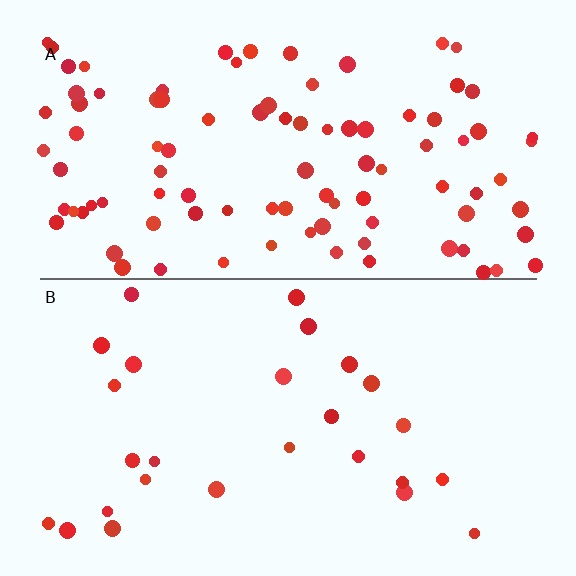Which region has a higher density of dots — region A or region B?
A (the top).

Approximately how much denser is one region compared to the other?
Approximately 3.6× — region A over region B.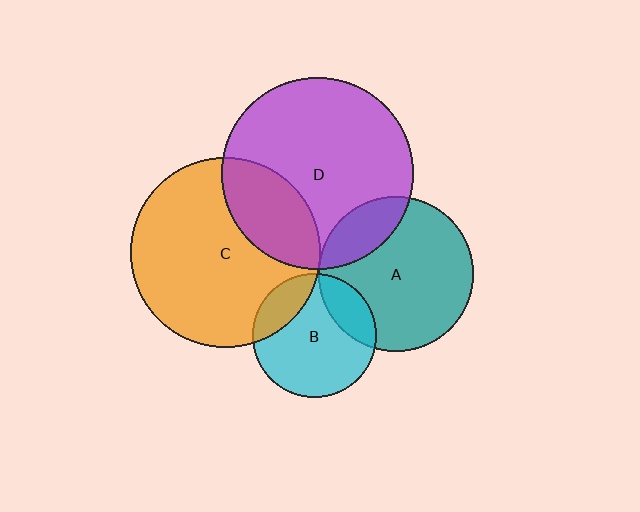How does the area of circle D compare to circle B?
Approximately 2.4 times.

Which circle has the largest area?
Circle D (purple).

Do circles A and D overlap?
Yes.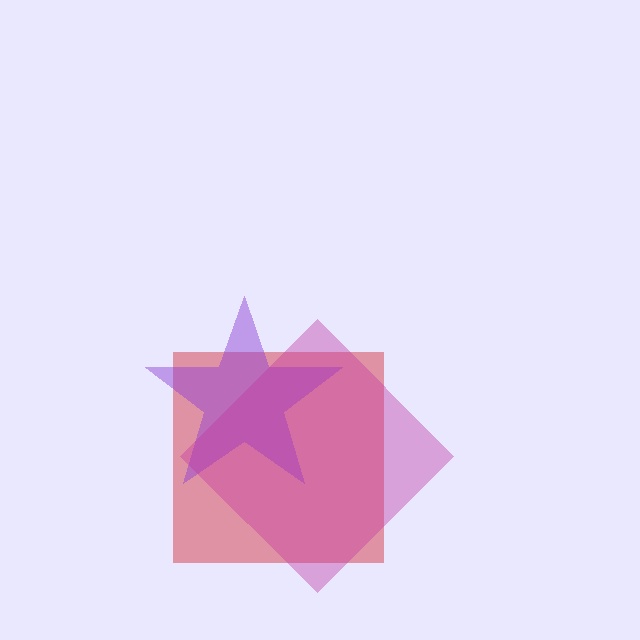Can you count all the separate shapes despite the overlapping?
Yes, there are 3 separate shapes.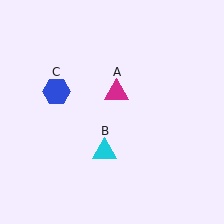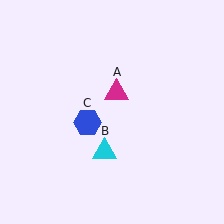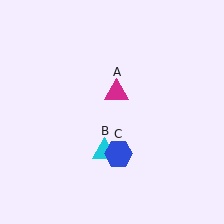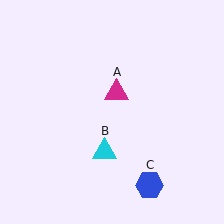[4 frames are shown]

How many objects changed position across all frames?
1 object changed position: blue hexagon (object C).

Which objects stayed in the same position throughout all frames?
Magenta triangle (object A) and cyan triangle (object B) remained stationary.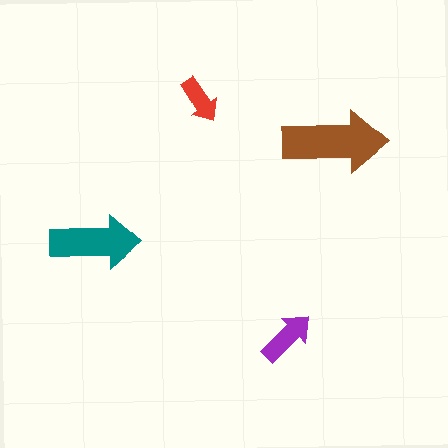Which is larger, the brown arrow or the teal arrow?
The brown one.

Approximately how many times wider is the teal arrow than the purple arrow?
About 1.5 times wider.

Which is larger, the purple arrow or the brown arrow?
The brown one.